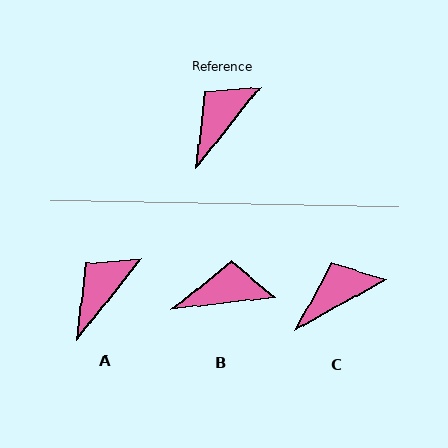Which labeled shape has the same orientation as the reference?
A.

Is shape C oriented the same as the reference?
No, it is off by about 22 degrees.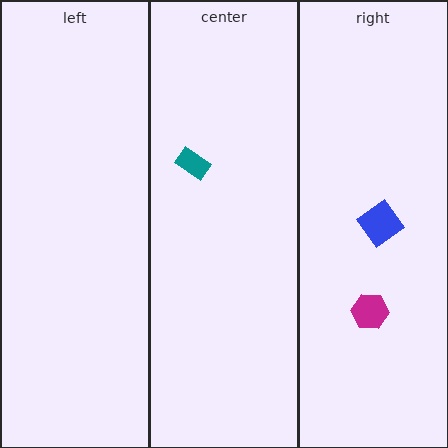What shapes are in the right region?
The magenta hexagon, the blue diamond.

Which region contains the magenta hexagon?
The right region.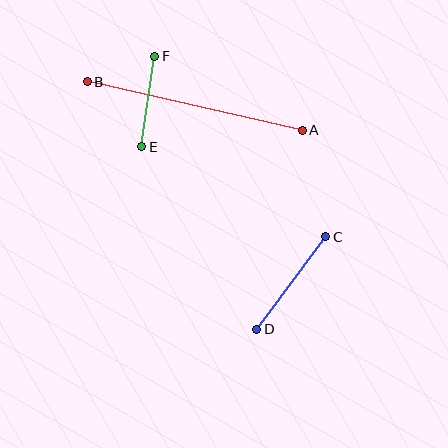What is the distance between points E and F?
The distance is approximately 91 pixels.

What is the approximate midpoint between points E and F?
The midpoint is at approximately (148, 102) pixels.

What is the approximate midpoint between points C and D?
The midpoint is at approximately (291, 283) pixels.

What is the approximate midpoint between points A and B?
The midpoint is at approximately (195, 106) pixels.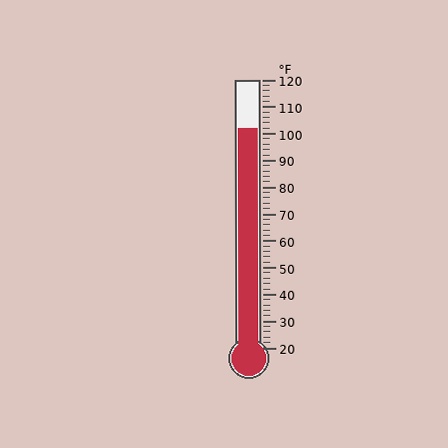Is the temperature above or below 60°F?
The temperature is above 60°F.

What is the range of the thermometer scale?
The thermometer scale ranges from 20°F to 120°F.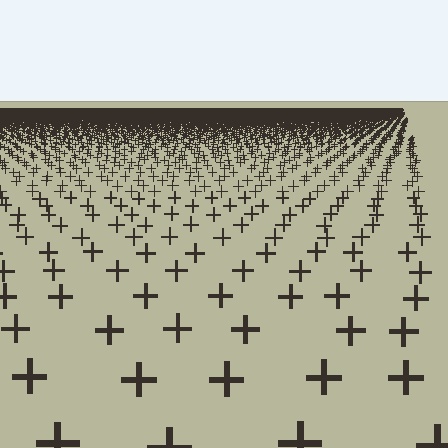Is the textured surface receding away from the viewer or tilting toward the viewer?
The surface is receding away from the viewer. Texture elements get smaller and denser toward the top.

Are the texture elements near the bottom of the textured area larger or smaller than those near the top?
Larger. Near the bottom, elements are closer to the viewer and appear at a bigger on-screen size.